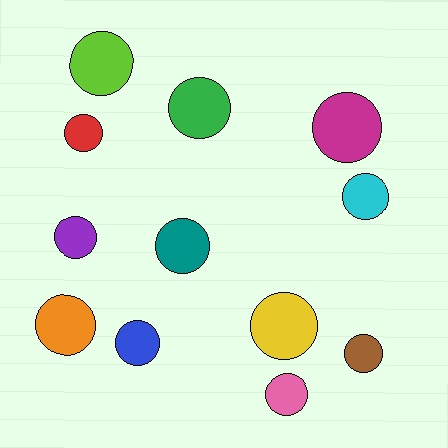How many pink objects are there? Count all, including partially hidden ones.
There is 1 pink object.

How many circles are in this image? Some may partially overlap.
There are 12 circles.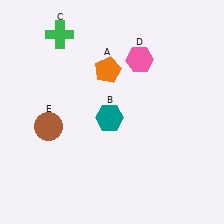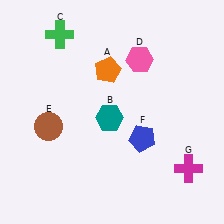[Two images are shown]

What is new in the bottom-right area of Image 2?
A blue pentagon (F) was added in the bottom-right area of Image 2.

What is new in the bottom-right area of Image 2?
A magenta cross (G) was added in the bottom-right area of Image 2.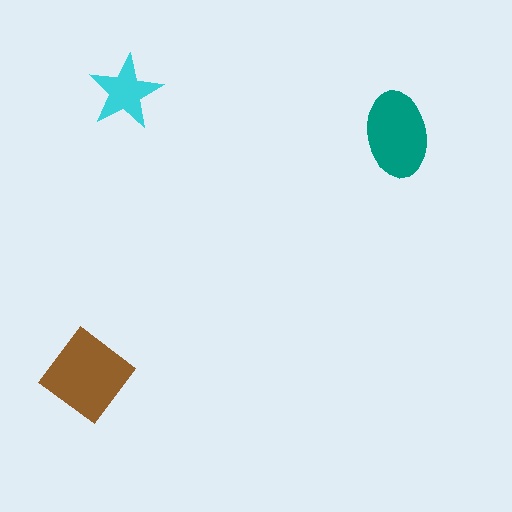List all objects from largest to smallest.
The brown diamond, the teal ellipse, the cyan star.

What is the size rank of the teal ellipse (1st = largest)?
2nd.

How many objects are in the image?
There are 3 objects in the image.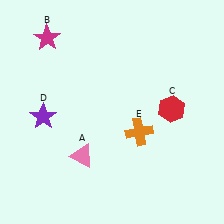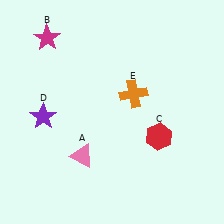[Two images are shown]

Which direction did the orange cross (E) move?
The orange cross (E) moved up.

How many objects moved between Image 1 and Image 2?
2 objects moved between the two images.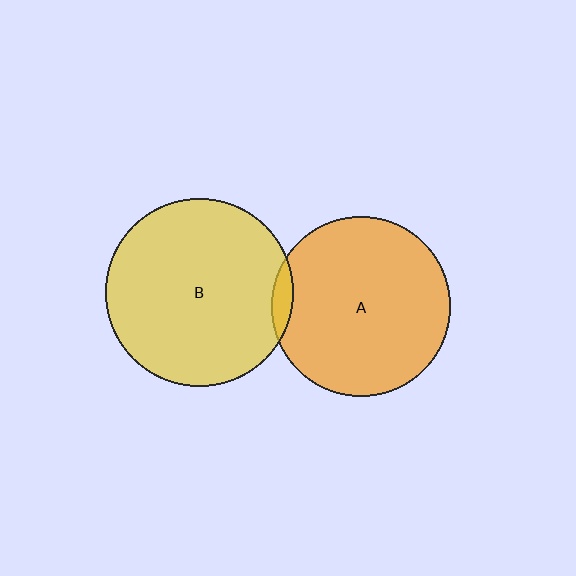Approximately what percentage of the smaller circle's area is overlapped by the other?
Approximately 5%.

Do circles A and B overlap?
Yes.